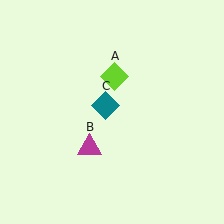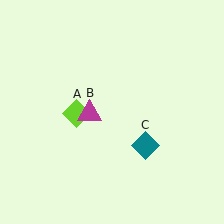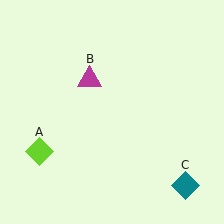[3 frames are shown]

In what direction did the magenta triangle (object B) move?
The magenta triangle (object B) moved up.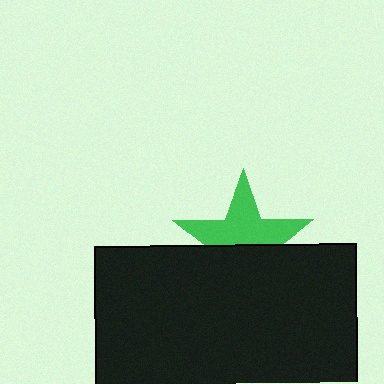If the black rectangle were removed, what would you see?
You would see the complete green star.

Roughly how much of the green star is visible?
About half of it is visible (roughly 56%).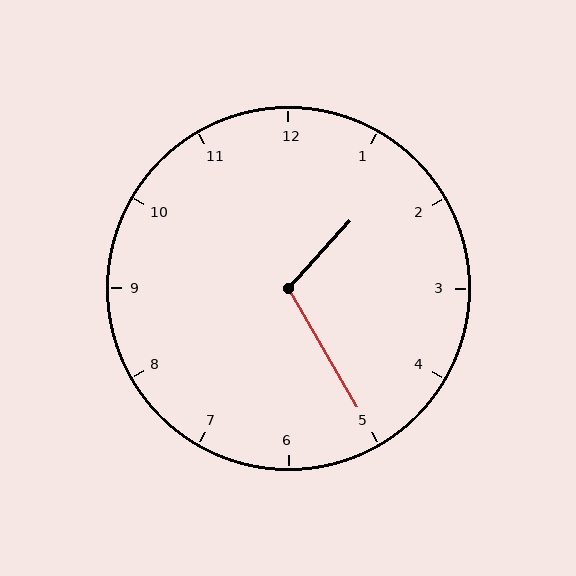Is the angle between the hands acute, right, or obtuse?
It is obtuse.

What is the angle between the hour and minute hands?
Approximately 108 degrees.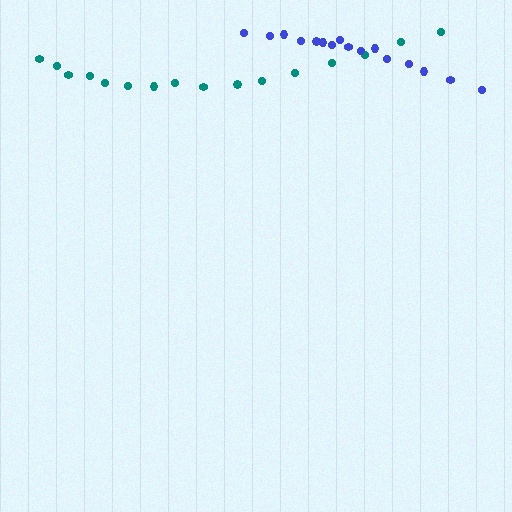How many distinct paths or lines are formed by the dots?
There are 2 distinct paths.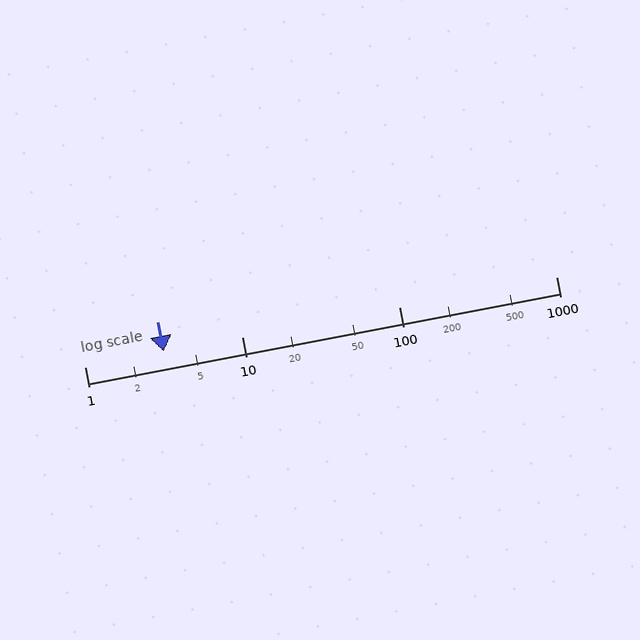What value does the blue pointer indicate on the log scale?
The pointer indicates approximately 3.2.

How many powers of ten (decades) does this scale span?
The scale spans 3 decades, from 1 to 1000.